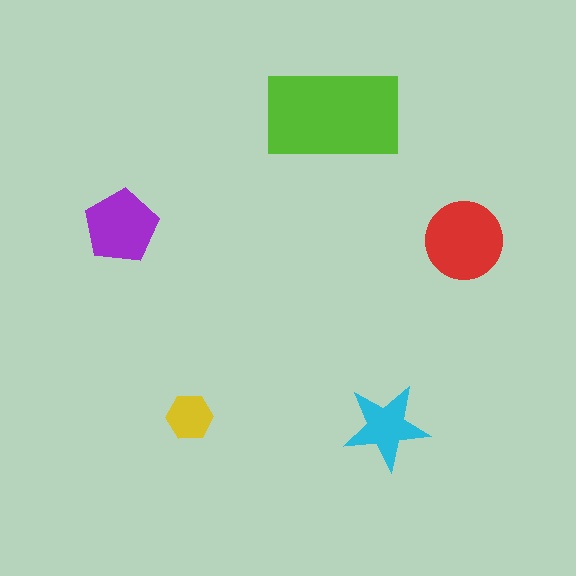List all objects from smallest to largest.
The yellow hexagon, the cyan star, the purple pentagon, the red circle, the lime rectangle.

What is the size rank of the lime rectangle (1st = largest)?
1st.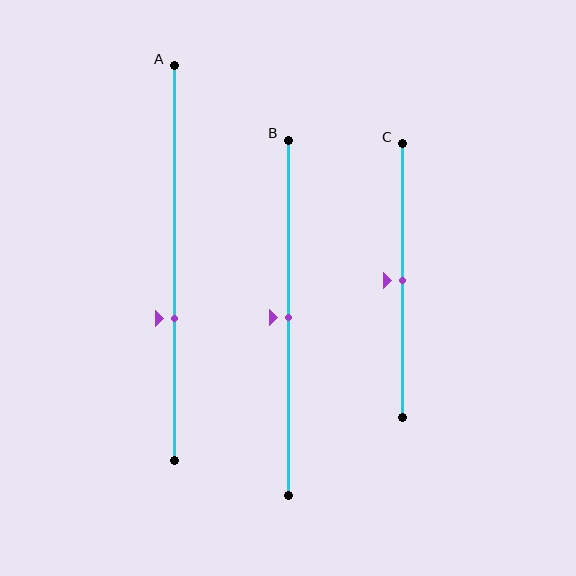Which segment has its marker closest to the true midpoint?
Segment B has its marker closest to the true midpoint.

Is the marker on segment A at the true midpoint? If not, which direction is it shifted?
No, the marker on segment A is shifted downward by about 14% of the segment length.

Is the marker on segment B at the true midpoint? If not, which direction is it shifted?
Yes, the marker on segment B is at the true midpoint.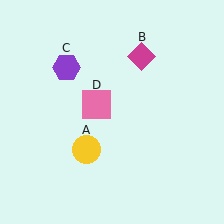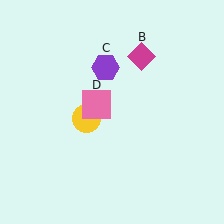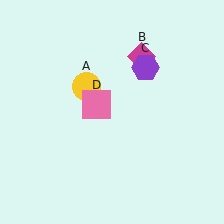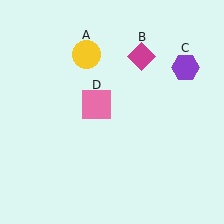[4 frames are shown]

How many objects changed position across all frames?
2 objects changed position: yellow circle (object A), purple hexagon (object C).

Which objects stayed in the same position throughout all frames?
Magenta diamond (object B) and pink square (object D) remained stationary.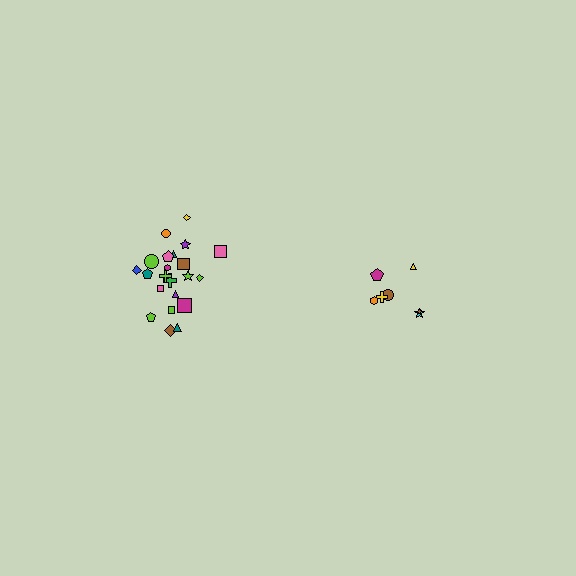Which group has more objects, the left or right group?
The left group.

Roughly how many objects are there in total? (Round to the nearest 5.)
Roughly 30 objects in total.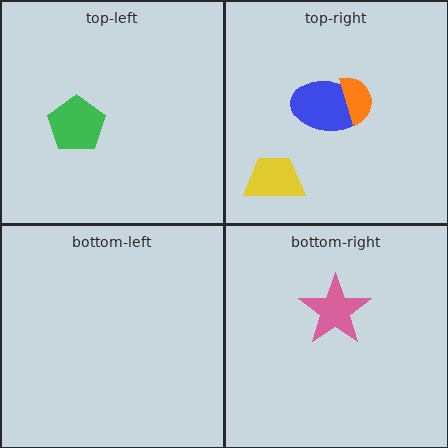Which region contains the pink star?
The bottom-right region.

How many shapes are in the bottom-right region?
1.